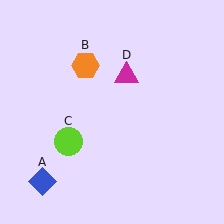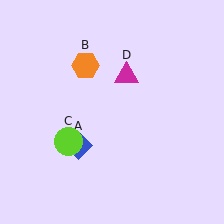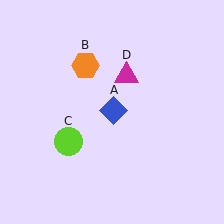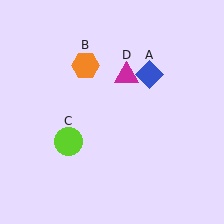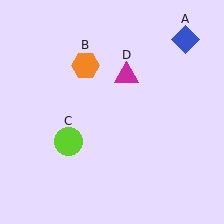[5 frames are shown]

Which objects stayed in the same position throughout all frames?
Orange hexagon (object B) and lime circle (object C) and magenta triangle (object D) remained stationary.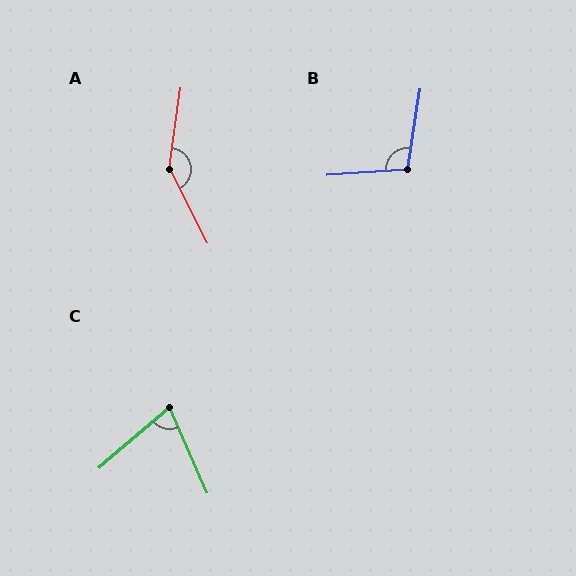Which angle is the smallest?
C, at approximately 73 degrees.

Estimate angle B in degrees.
Approximately 102 degrees.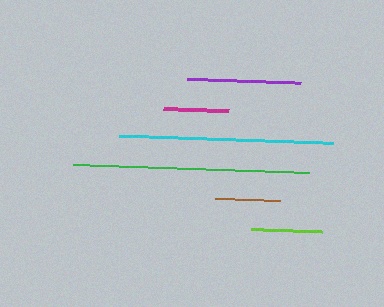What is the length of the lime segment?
The lime segment is approximately 70 pixels long.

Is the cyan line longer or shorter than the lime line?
The cyan line is longer than the lime line.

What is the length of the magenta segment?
The magenta segment is approximately 65 pixels long.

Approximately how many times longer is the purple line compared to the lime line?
The purple line is approximately 1.6 times the length of the lime line.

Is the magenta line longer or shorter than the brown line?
The magenta line is longer than the brown line.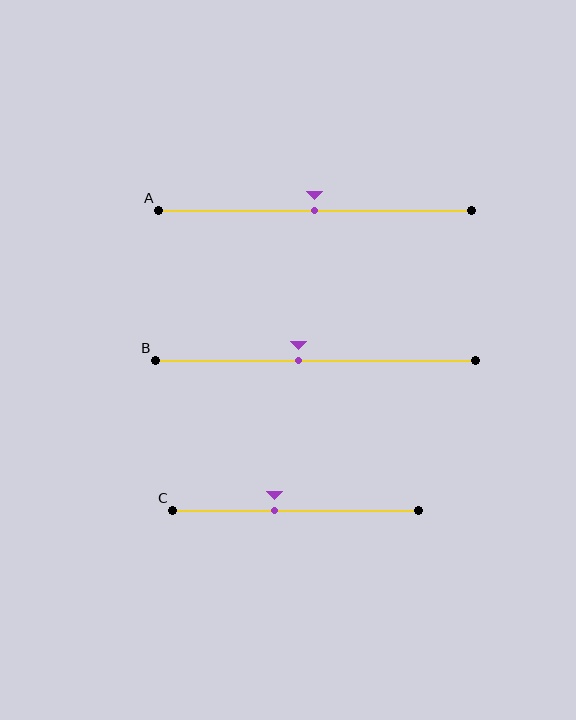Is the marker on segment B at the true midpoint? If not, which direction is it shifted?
No, the marker on segment B is shifted to the left by about 5% of the segment length.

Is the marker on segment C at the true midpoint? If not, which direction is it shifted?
No, the marker on segment C is shifted to the left by about 9% of the segment length.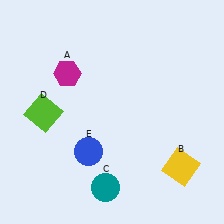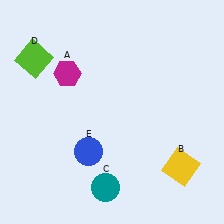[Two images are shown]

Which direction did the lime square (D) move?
The lime square (D) moved up.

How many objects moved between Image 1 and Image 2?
1 object moved between the two images.